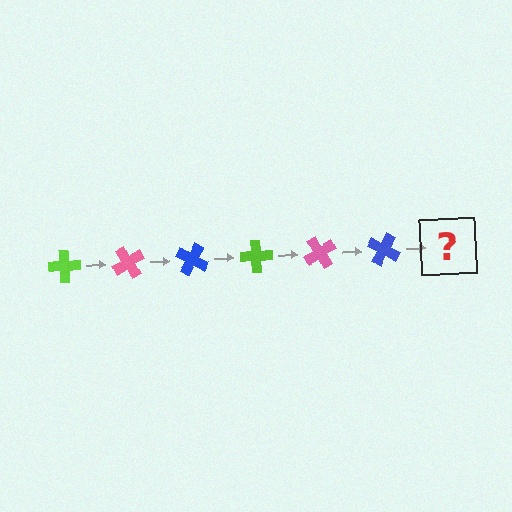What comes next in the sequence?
The next element should be a lime cross, rotated 360 degrees from the start.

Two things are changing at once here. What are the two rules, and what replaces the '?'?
The two rules are that it rotates 60 degrees each step and the color cycles through lime, pink, and blue. The '?' should be a lime cross, rotated 360 degrees from the start.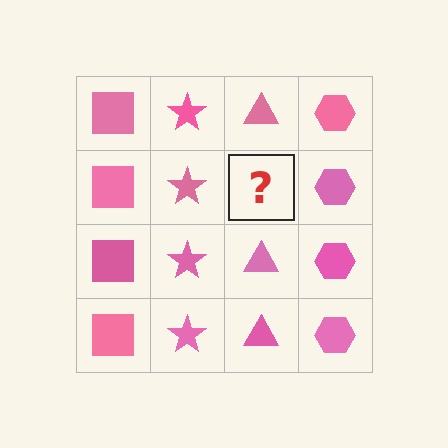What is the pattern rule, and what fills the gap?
The rule is that each column has a consistent shape. The gap should be filled with a pink triangle.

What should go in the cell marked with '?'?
The missing cell should contain a pink triangle.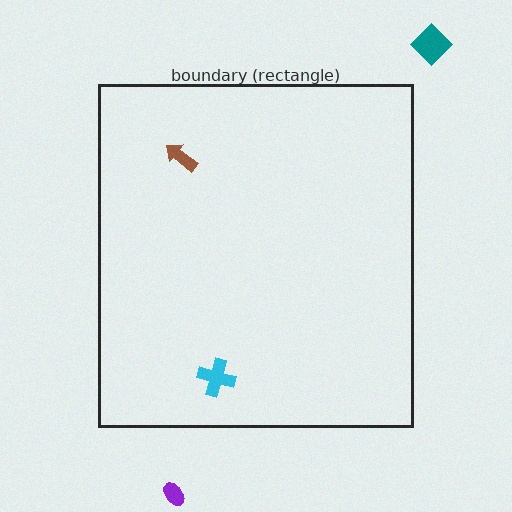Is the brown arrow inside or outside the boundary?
Inside.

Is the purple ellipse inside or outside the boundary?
Outside.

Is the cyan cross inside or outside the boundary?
Inside.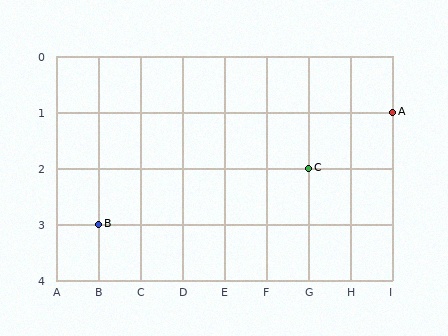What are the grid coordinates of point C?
Point C is at grid coordinates (G, 2).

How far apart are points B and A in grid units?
Points B and A are 7 columns and 2 rows apart (about 7.3 grid units diagonally).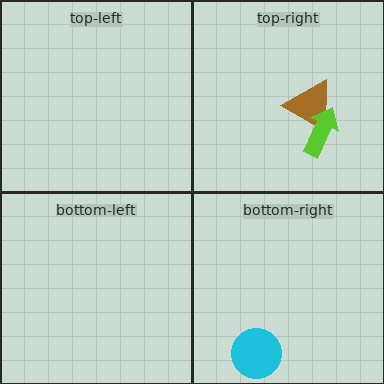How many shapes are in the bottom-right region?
1.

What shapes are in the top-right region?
The brown triangle, the lime arrow.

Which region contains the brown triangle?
The top-right region.